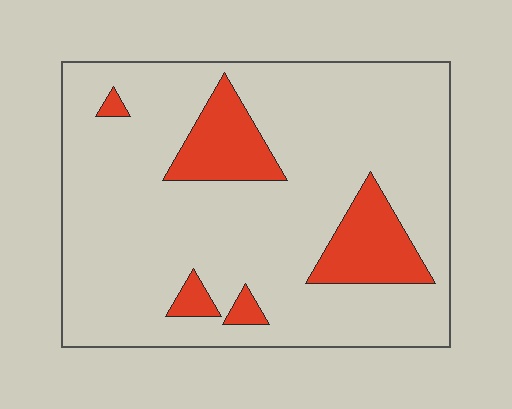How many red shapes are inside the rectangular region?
5.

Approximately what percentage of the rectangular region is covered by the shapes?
Approximately 15%.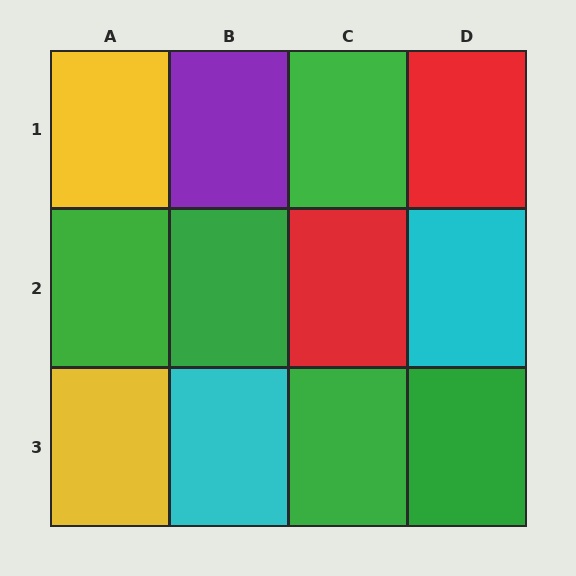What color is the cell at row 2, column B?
Green.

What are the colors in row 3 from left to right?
Yellow, cyan, green, green.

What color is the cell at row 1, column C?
Green.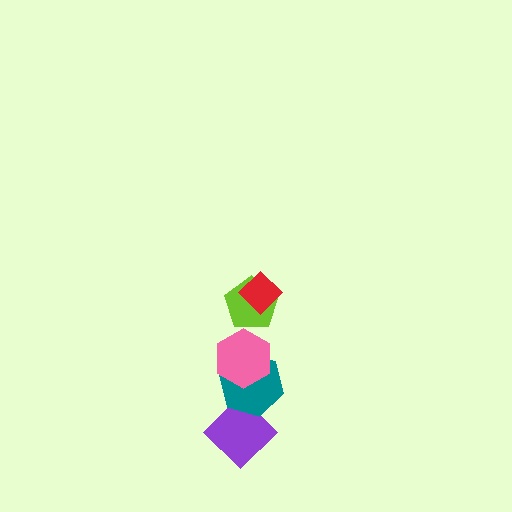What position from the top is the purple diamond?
The purple diamond is 5th from the top.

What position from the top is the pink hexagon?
The pink hexagon is 3rd from the top.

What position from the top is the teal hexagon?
The teal hexagon is 4th from the top.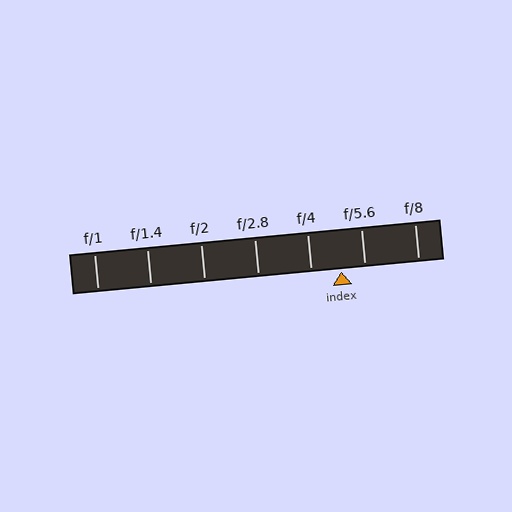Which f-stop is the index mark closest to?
The index mark is closest to f/5.6.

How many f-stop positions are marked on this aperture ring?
There are 7 f-stop positions marked.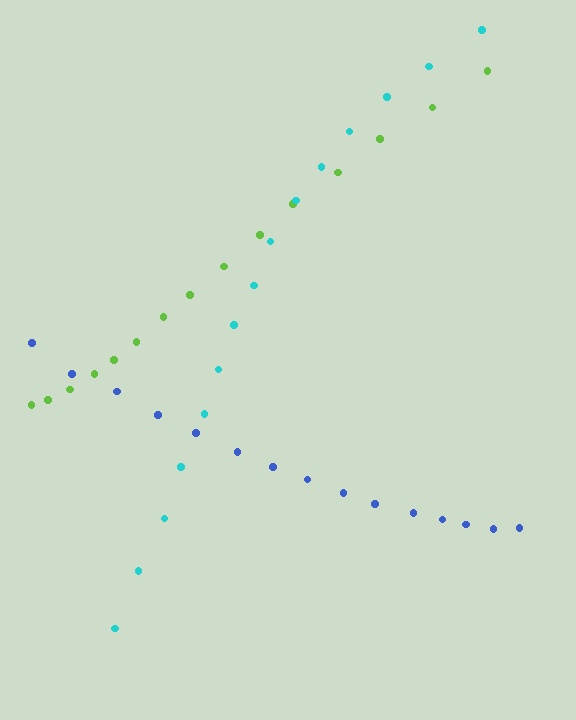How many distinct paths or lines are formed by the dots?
There are 3 distinct paths.